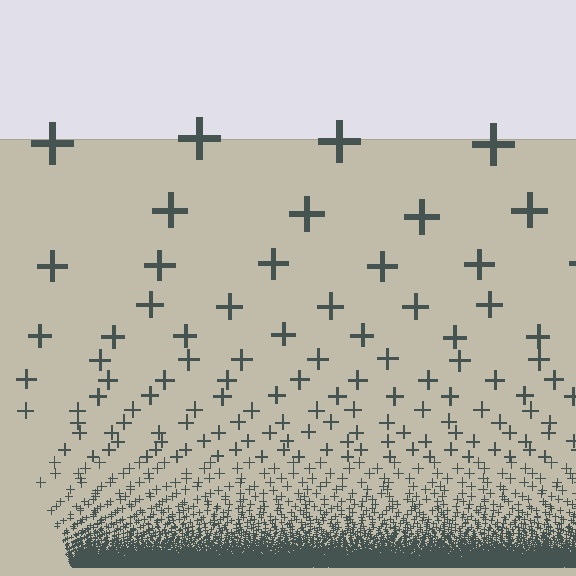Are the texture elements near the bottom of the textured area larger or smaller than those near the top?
Smaller. The gradient is inverted — elements near the bottom are smaller and denser.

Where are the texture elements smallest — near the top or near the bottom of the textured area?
Near the bottom.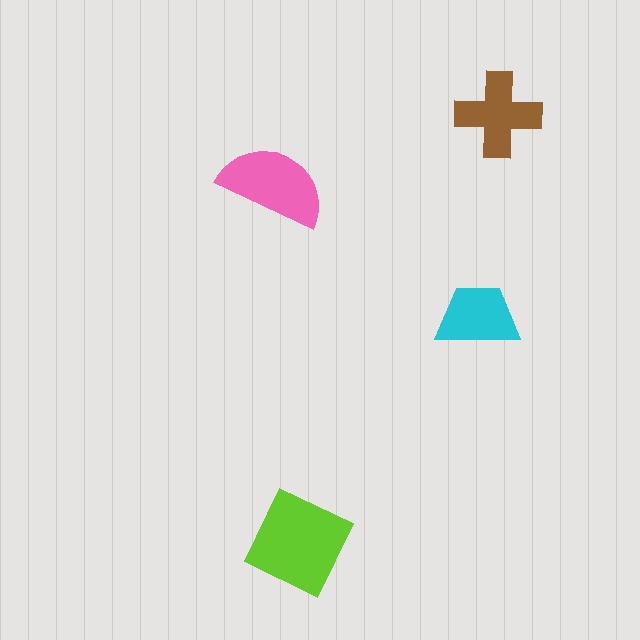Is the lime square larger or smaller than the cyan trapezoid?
Larger.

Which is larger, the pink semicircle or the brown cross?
The pink semicircle.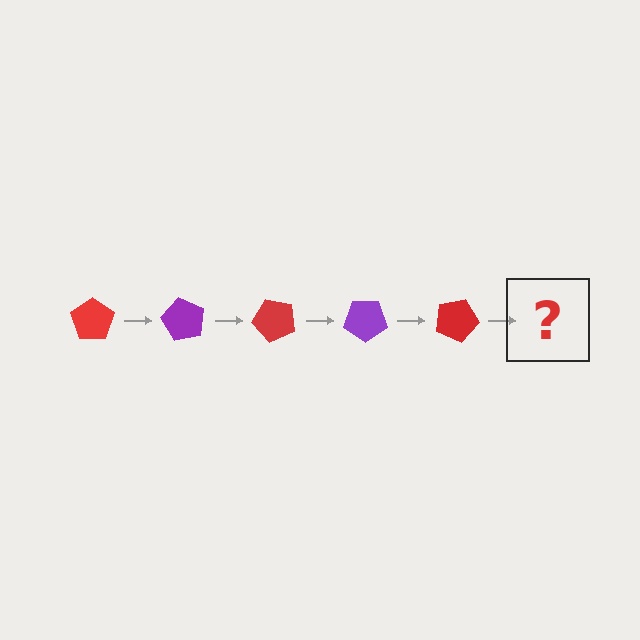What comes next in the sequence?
The next element should be a purple pentagon, rotated 300 degrees from the start.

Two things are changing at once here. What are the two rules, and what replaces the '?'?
The two rules are that it rotates 60 degrees each step and the color cycles through red and purple. The '?' should be a purple pentagon, rotated 300 degrees from the start.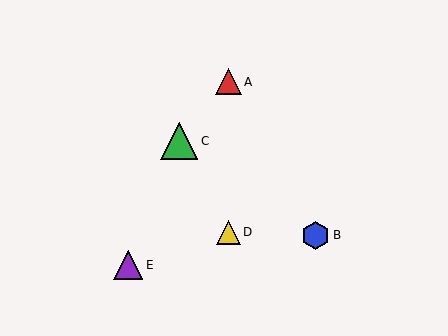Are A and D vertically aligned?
Yes, both are at x≈228.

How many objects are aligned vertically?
2 objects (A, D) are aligned vertically.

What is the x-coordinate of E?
Object E is at x≈128.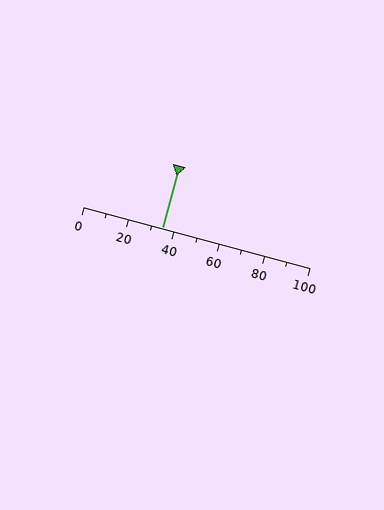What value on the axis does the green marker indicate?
The marker indicates approximately 35.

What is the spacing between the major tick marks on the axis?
The major ticks are spaced 20 apart.